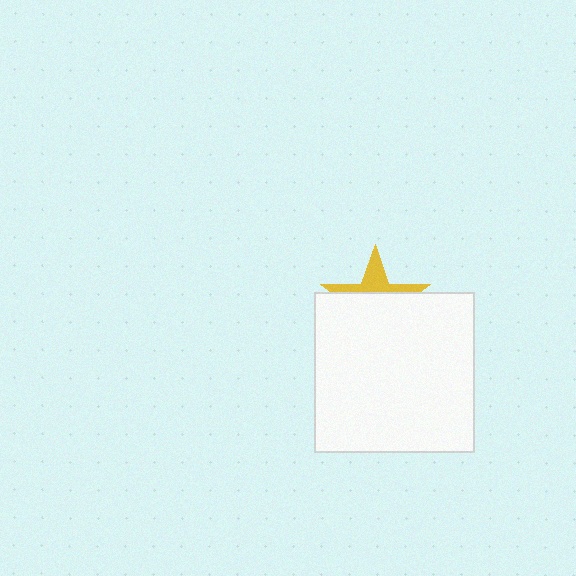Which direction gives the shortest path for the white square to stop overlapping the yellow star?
Moving down gives the shortest separation.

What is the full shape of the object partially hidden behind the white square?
The partially hidden object is a yellow star.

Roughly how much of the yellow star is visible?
A small part of it is visible (roughly 34%).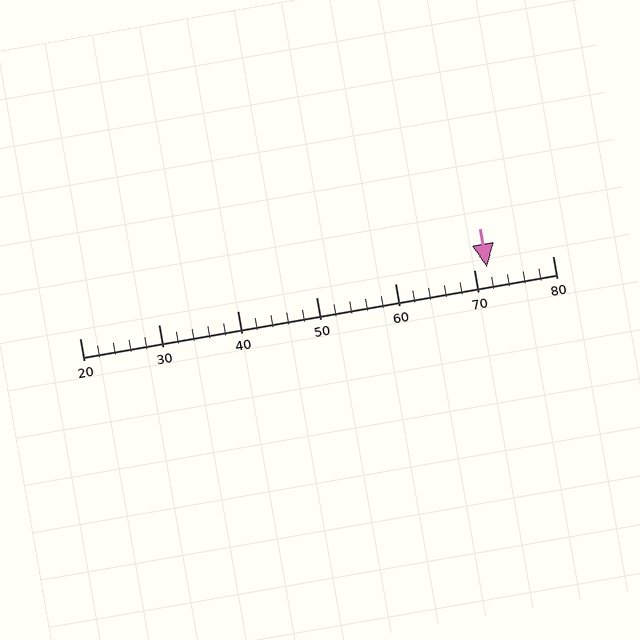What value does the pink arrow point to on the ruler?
The pink arrow points to approximately 72.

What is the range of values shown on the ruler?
The ruler shows values from 20 to 80.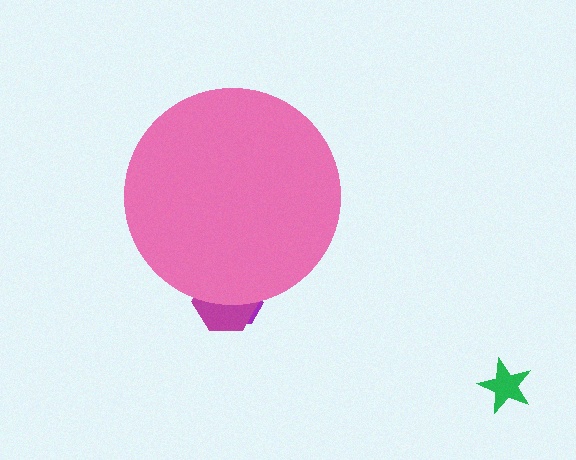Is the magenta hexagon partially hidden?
Yes, the magenta hexagon is partially hidden behind the pink circle.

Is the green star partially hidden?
No, the green star is fully visible.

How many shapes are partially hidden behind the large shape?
2 shapes are partially hidden.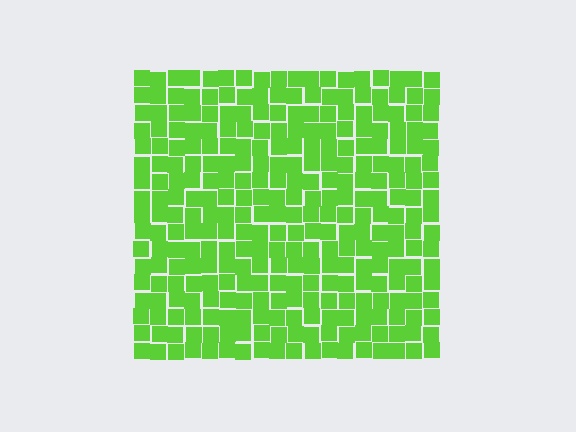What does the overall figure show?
The overall figure shows a square.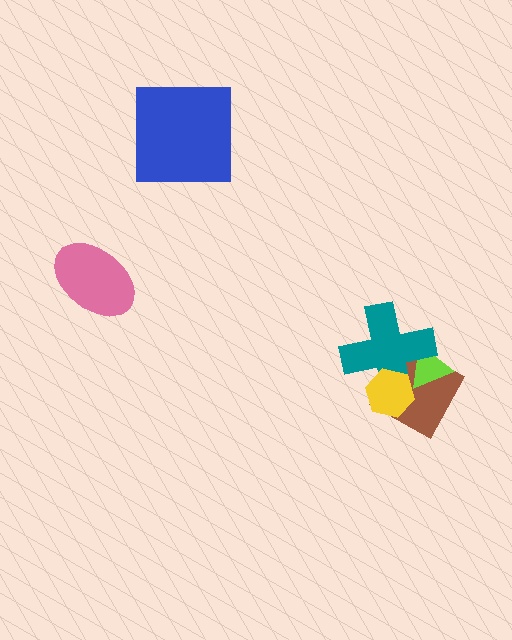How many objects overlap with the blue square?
0 objects overlap with the blue square.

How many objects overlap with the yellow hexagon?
2 objects overlap with the yellow hexagon.